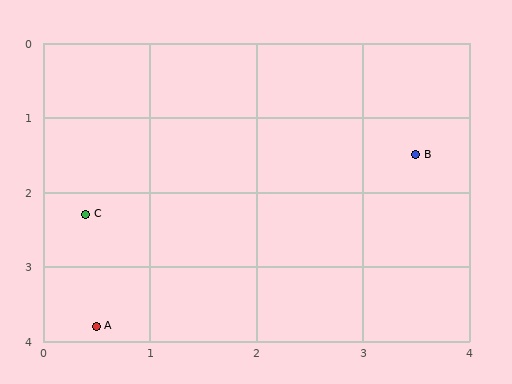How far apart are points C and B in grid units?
Points C and B are about 3.2 grid units apart.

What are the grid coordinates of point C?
Point C is at approximately (0.4, 2.3).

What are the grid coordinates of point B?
Point B is at approximately (3.5, 1.5).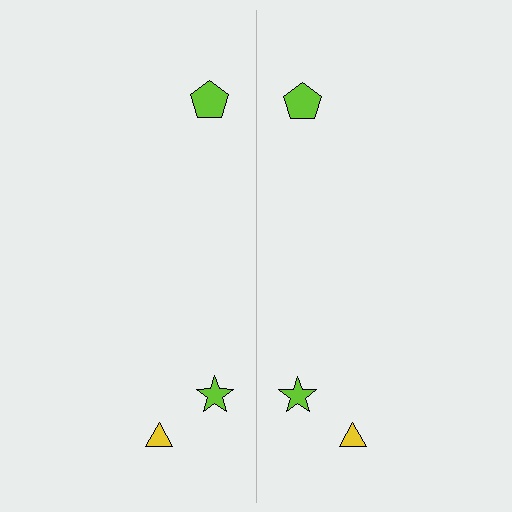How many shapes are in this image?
There are 6 shapes in this image.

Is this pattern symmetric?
Yes, this pattern has bilateral (reflection) symmetry.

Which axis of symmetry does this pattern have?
The pattern has a vertical axis of symmetry running through the center of the image.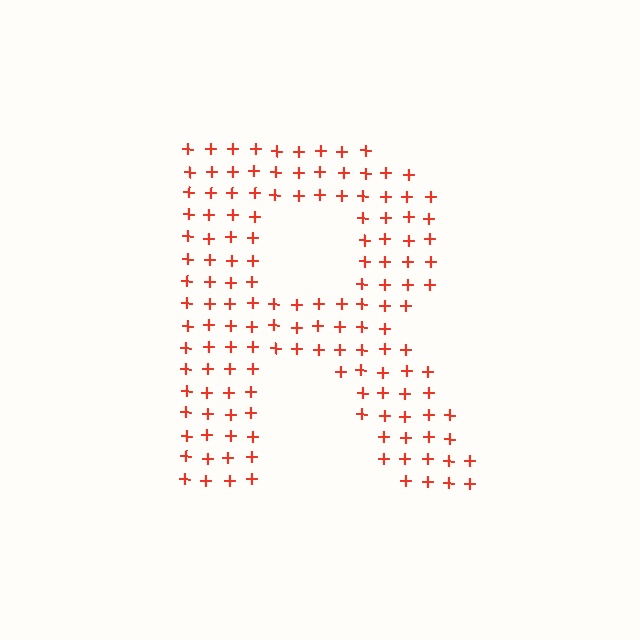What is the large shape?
The large shape is the letter R.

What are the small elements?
The small elements are plus signs.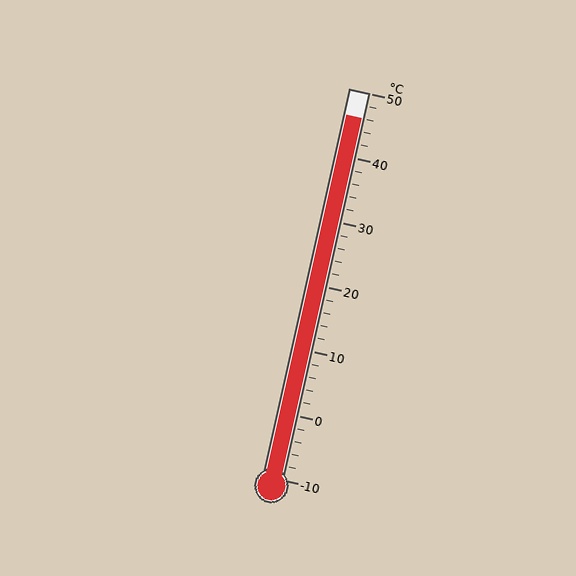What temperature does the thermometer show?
The thermometer shows approximately 46°C.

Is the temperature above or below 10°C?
The temperature is above 10°C.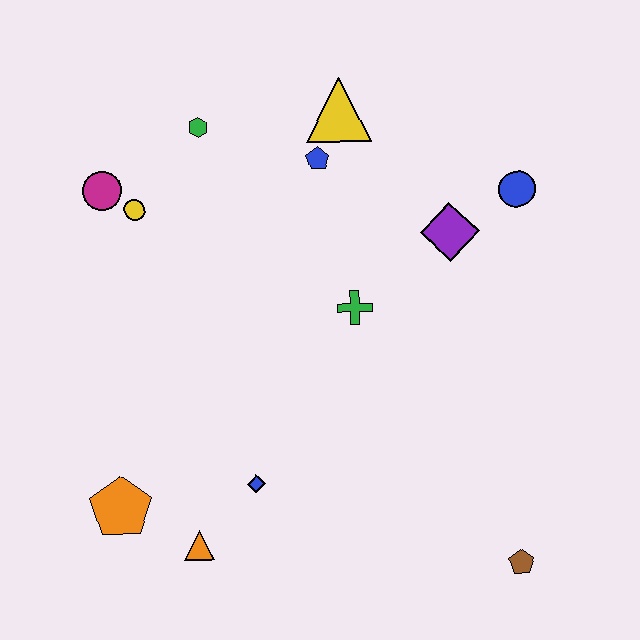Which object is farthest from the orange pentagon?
The blue circle is farthest from the orange pentagon.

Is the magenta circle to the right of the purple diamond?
No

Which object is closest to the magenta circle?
The yellow circle is closest to the magenta circle.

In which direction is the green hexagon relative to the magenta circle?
The green hexagon is to the right of the magenta circle.